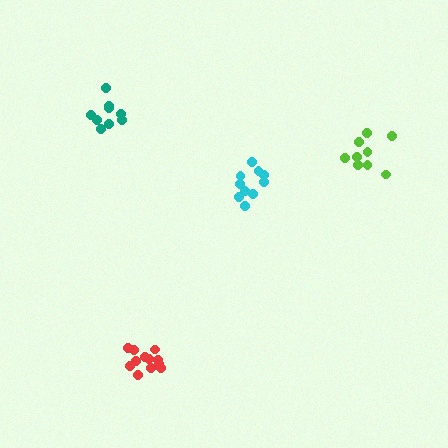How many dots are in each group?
Group 1: 9 dots, Group 2: 9 dots, Group 3: 10 dots, Group 4: 12 dots (40 total).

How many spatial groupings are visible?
There are 4 spatial groupings.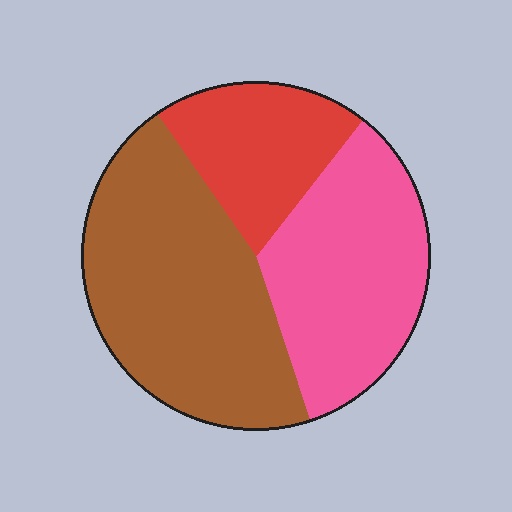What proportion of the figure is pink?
Pink covers 34% of the figure.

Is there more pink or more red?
Pink.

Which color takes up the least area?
Red, at roughly 20%.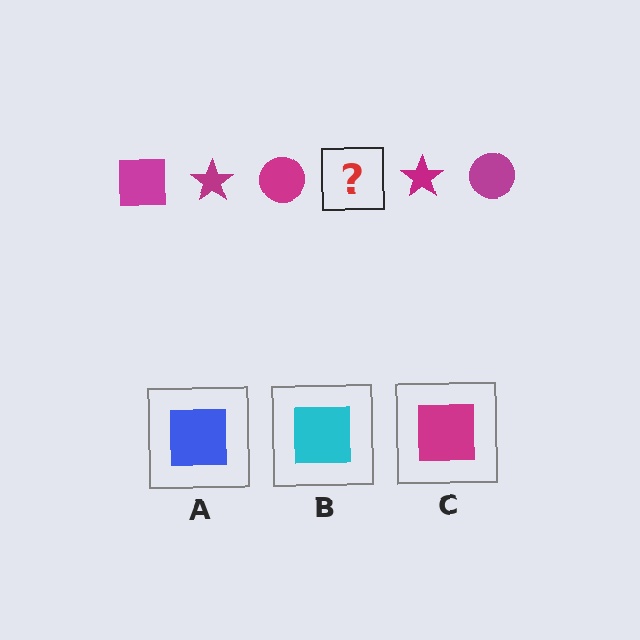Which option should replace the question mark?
Option C.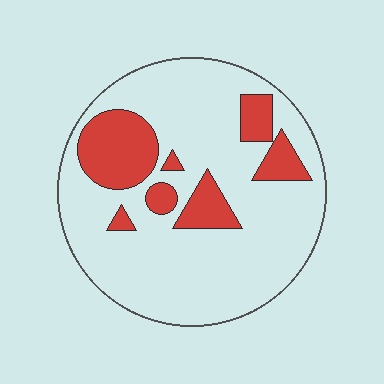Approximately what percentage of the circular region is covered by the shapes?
Approximately 20%.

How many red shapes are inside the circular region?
7.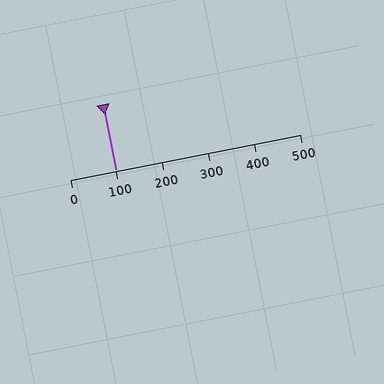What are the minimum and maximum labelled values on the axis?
The axis runs from 0 to 500.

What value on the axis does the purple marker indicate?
The marker indicates approximately 100.